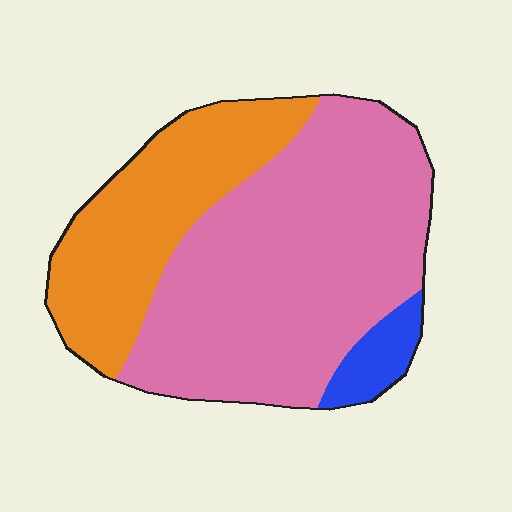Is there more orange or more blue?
Orange.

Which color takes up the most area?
Pink, at roughly 65%.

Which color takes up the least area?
Blue, at roughly 5%.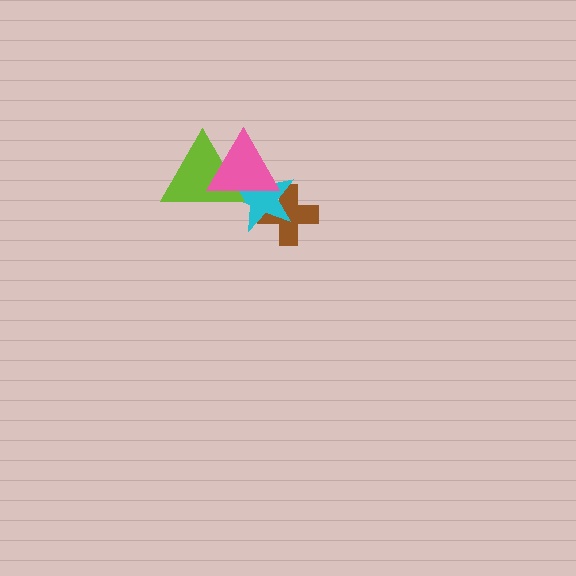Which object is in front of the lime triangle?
The pink triangle is in front of the lime triangle.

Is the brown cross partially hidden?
Yes, it is partially covered by another shape.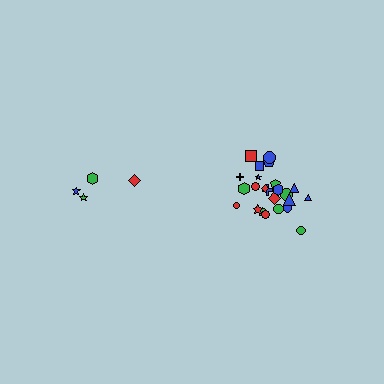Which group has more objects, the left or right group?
The right group.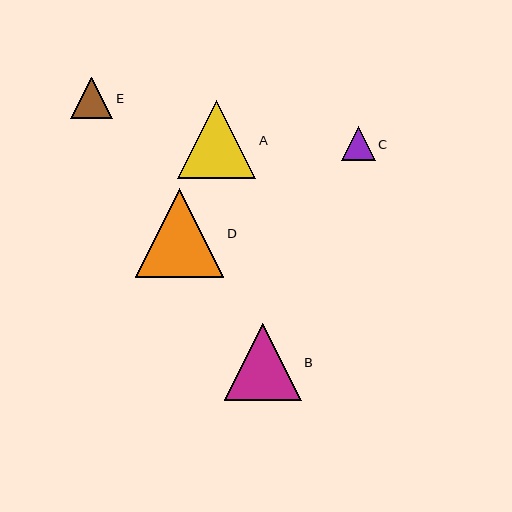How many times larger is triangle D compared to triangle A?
Triangle D is approximately 1.1 times the size of triangle A.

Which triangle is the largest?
Triangle D is the largest with a size of approximately 89 pixels.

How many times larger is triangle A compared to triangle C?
Triangle A is approximately 2.3 times the size of triangle C.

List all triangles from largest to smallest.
From largest to smallest: D, A, B, E, C.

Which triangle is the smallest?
Triangle C is the smallest with a size of approximately 34 pixels.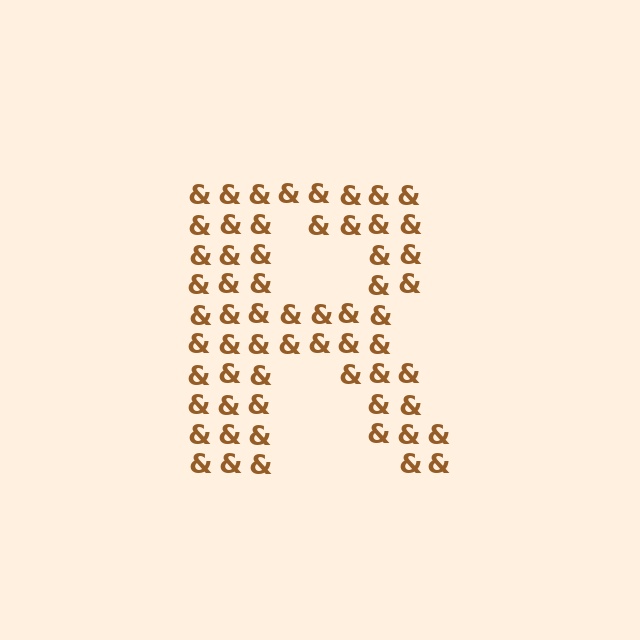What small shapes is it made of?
It is made of small ampersands.